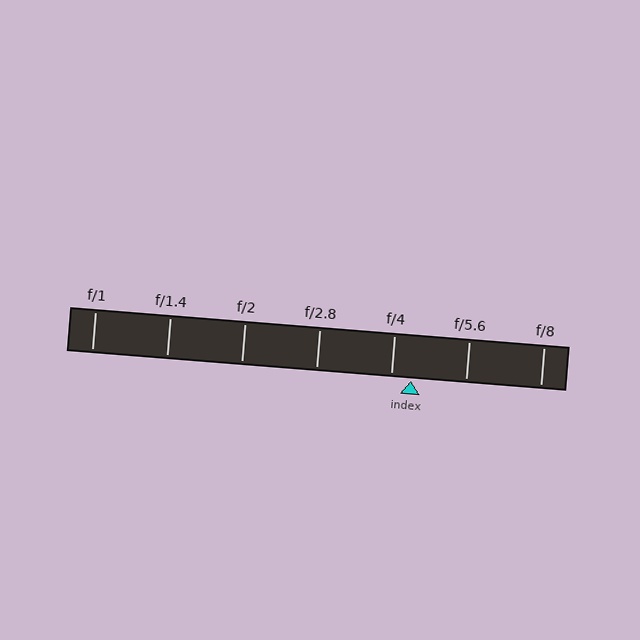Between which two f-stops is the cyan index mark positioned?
The index mark is between f/4 and f/5.6.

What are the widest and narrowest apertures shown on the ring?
The widest aperture shown is f/1 and the narrowest is f/8.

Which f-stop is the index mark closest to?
The index mark is closest to f/4.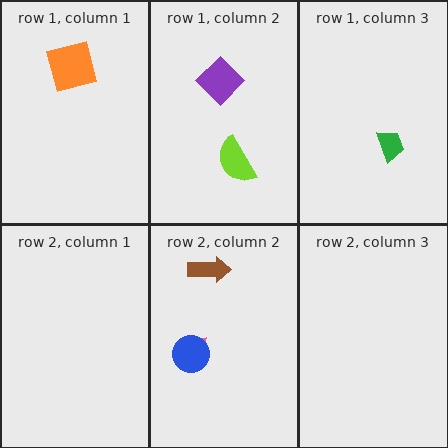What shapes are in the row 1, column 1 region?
The orange square.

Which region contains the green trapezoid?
The row 1, column 3 region.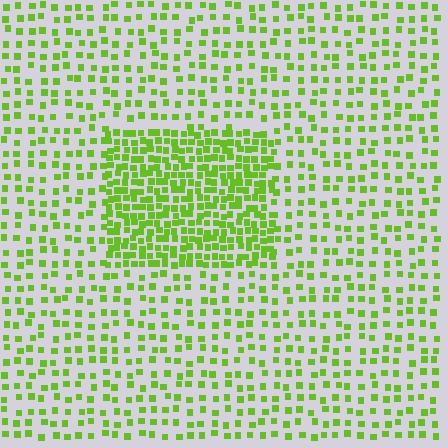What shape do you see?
I see a rectangle.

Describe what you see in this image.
The image contains small lime elements arranged at two different densities. A rectangle-shaped region is visible where the elements are more densely packed than the surrounding area.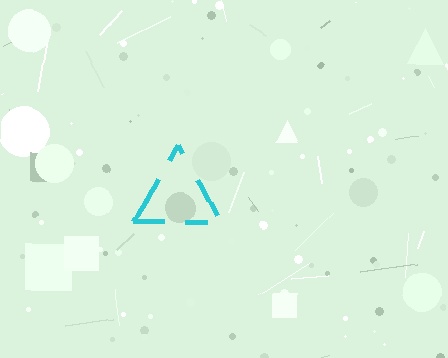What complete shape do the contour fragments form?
The contour fragments form a triangle.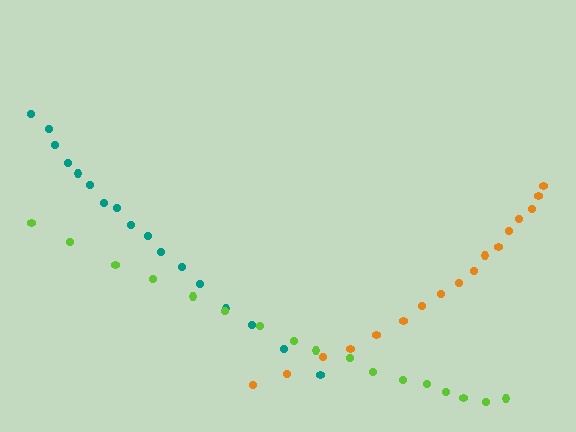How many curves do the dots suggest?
There are 3 distinct paths.